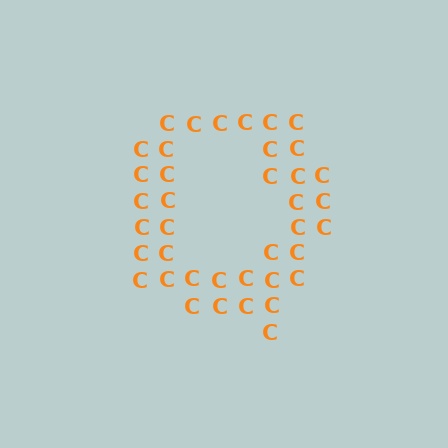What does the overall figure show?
The overall figure shows the letter Q.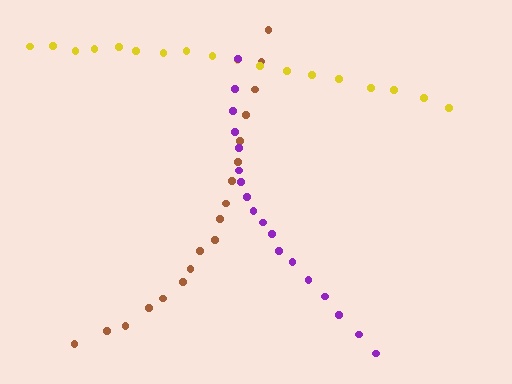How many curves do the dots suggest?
There are 3 distinct paths.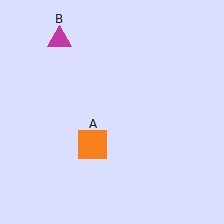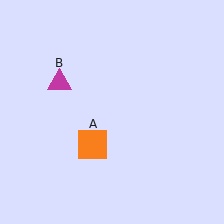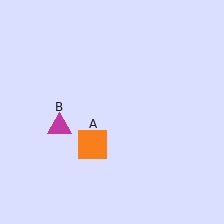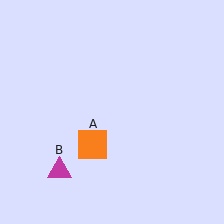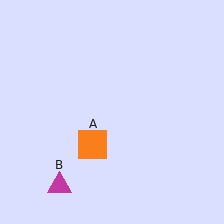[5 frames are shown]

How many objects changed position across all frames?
1 object changed position: magenta triangle (object B).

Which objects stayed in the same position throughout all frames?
Orange square (object A) remained stationary.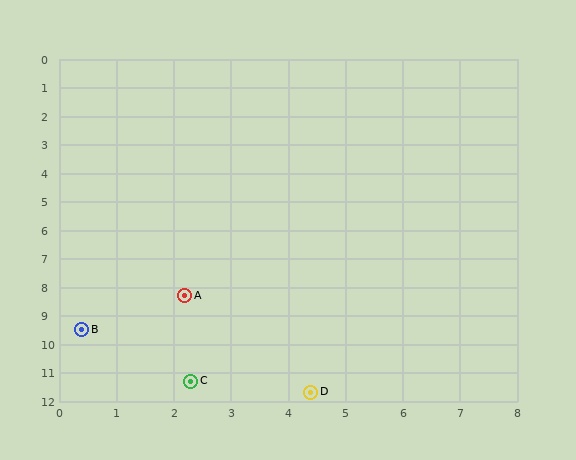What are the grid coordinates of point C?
Point C is at approximately (2.3, 11.3).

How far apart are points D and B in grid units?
Points D and B are about 4.6 grid units apart.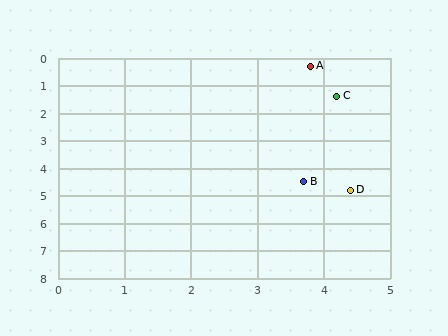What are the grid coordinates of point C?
Point C is at approximately (4.2, 1.4).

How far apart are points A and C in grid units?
Points A and C are about 1.2 grid units apart.